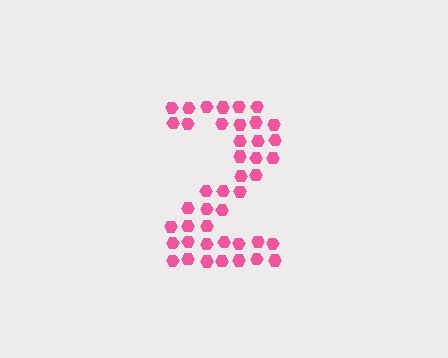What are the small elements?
The small elements are hexagons.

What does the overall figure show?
The overall figure shows the digit 2.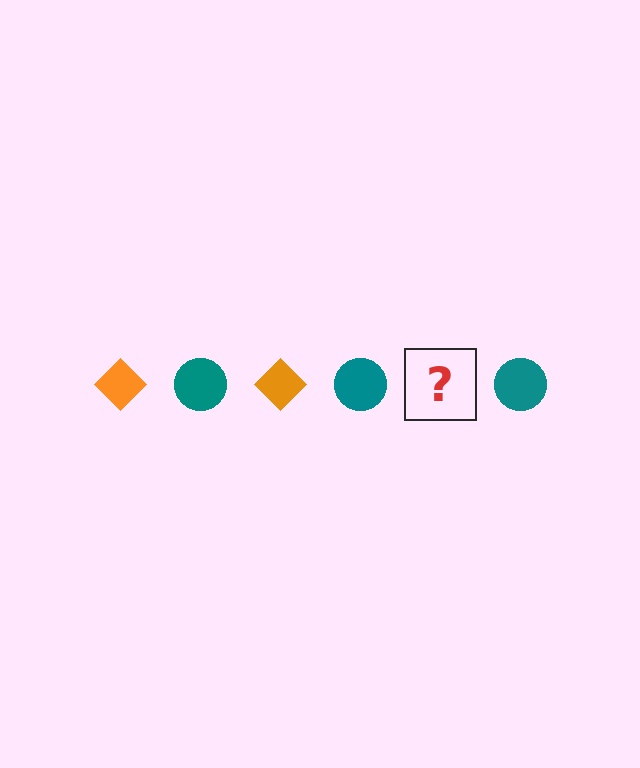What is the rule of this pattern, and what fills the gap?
The rule is that the pattern alternates between orange diamond and teal circle. The gap should be filled with an orange diamond.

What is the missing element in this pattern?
The missing element is an orange diamond.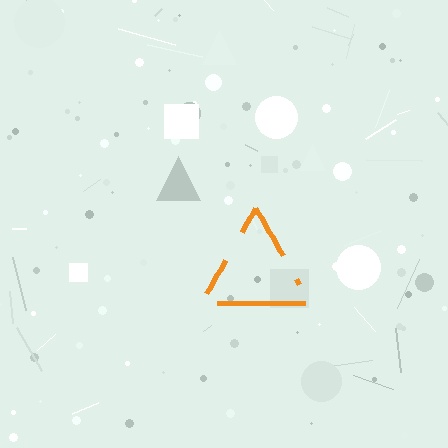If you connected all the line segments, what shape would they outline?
They would outline a triangle.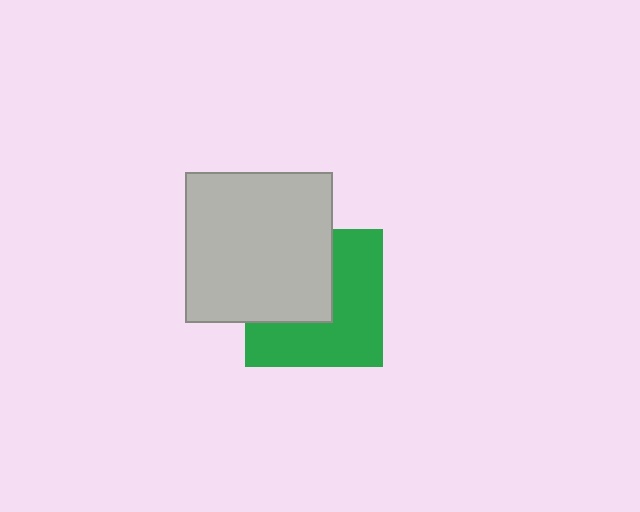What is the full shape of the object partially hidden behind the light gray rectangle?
The partially hidden object is a green square.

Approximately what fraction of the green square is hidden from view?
Roughly 43% of the green square is hidden behind the light gray rectangle.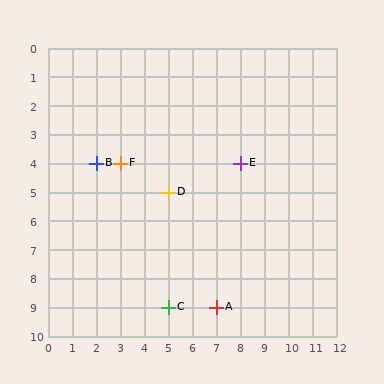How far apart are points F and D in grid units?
Points F and D are 2 columns and 1 row apart (about 2.2 grid units diagonally).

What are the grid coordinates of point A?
Point A is at grid coordinates (7, 9).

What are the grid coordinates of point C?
Point C is at grid coordinates (5, 9).